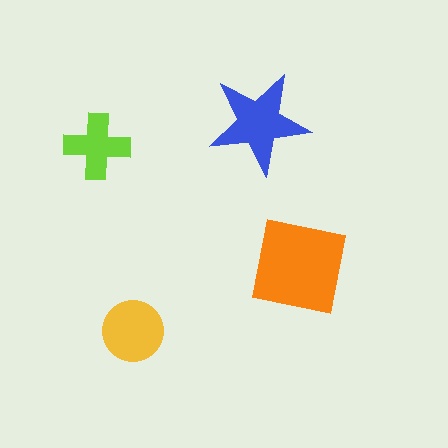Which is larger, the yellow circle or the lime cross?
The yellow circle.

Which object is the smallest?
The lime cross.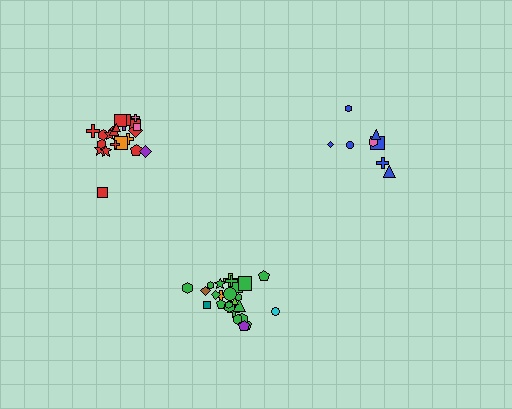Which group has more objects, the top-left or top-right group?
The top-left group.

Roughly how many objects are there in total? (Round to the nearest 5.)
Roughly 55 objects in total.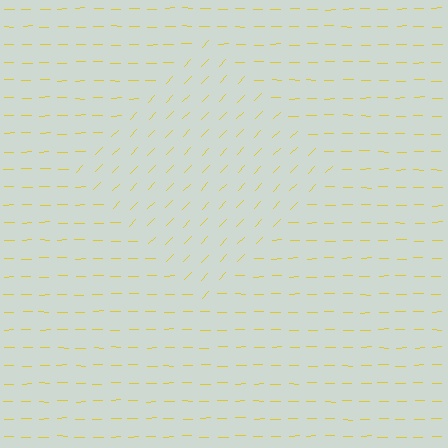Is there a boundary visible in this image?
Yes, there is a texture boundary formed by a change in line orientation.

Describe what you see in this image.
The image is filled with small yellow line segments. A diamond region in the image has lines oriented differently from the surrounding lines, creating a visible texture boundary.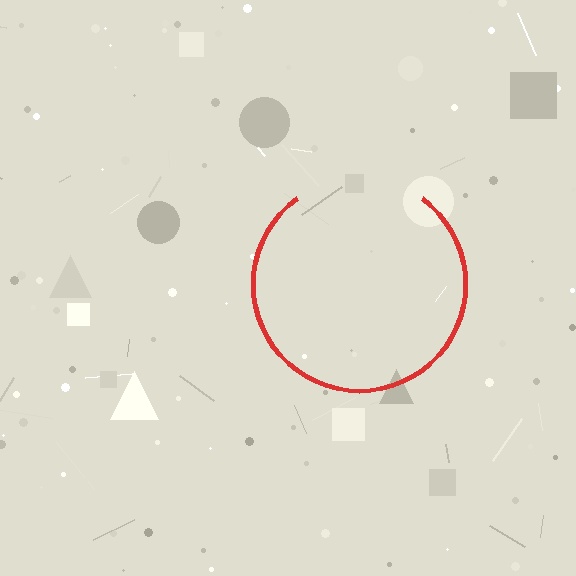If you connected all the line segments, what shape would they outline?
They would outline a circle.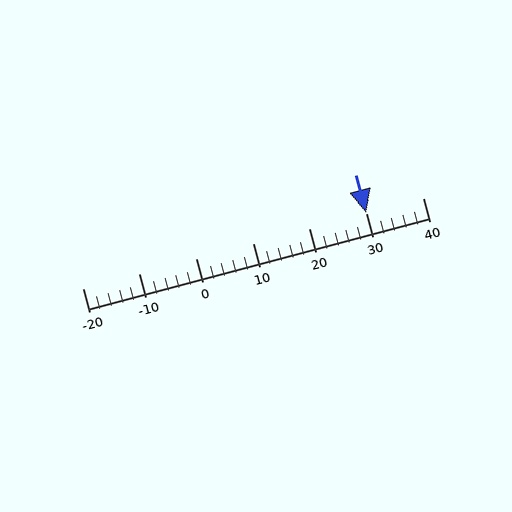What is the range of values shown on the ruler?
The ruler shows values from -20 to 40.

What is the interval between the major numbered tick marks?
The major tick marks are spaced 10 units apart.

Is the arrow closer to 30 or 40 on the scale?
The arrow is closer to 30.